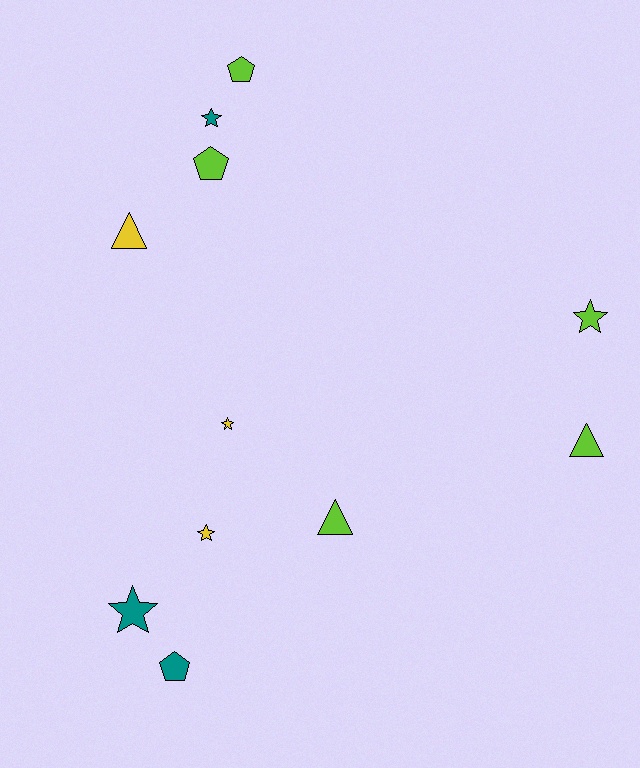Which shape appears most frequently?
Star, with 5 objects.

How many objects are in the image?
There are 11 objects.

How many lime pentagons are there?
There are 2 lime pentagons.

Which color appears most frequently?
Lime, with 5 objects.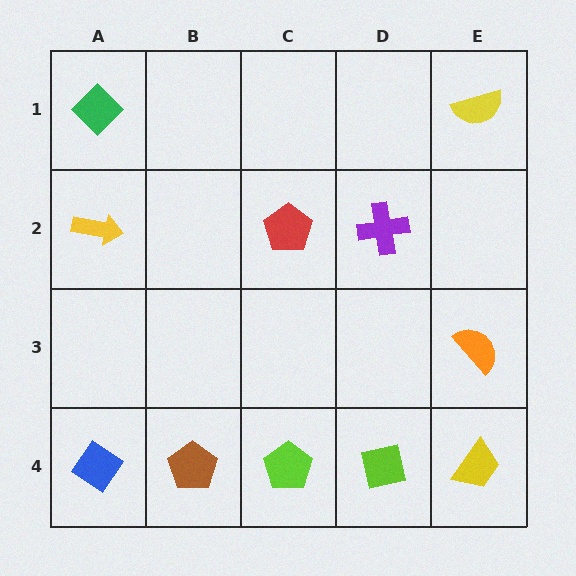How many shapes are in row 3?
1 shape.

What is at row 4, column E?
A yellow trapezoid.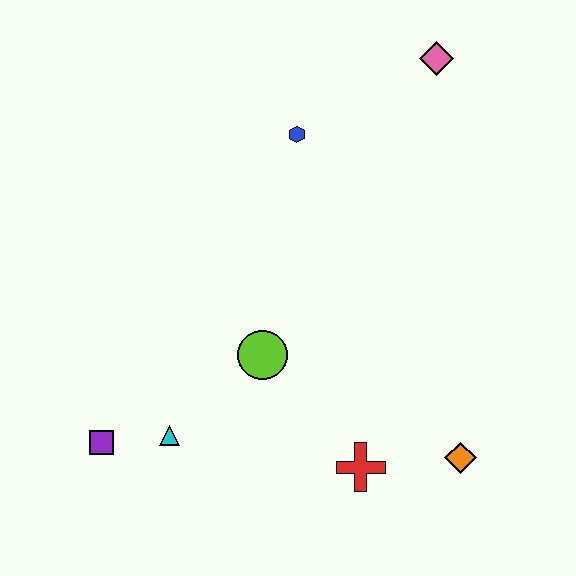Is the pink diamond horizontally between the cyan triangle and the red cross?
No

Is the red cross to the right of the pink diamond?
No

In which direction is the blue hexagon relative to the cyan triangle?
The blue hexagon is above the cyan triangle.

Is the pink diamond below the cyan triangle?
No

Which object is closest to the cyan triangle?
The purple square is closest to the cyan triangle.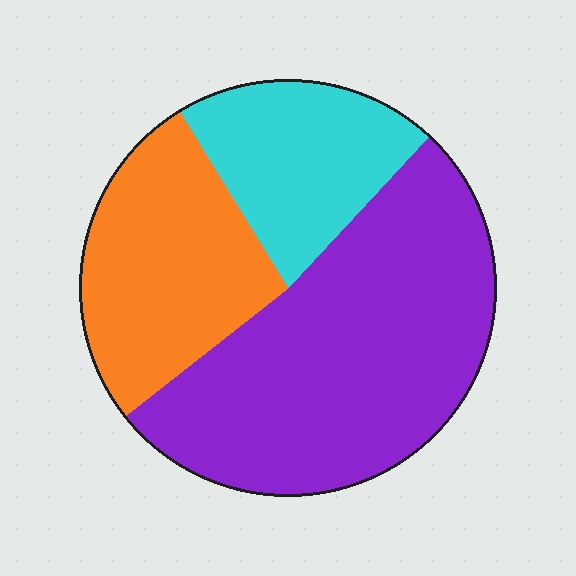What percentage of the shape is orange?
Orange covers about 25% of the shape.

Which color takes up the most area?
Purple, at roughly 50%.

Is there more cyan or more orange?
Orange.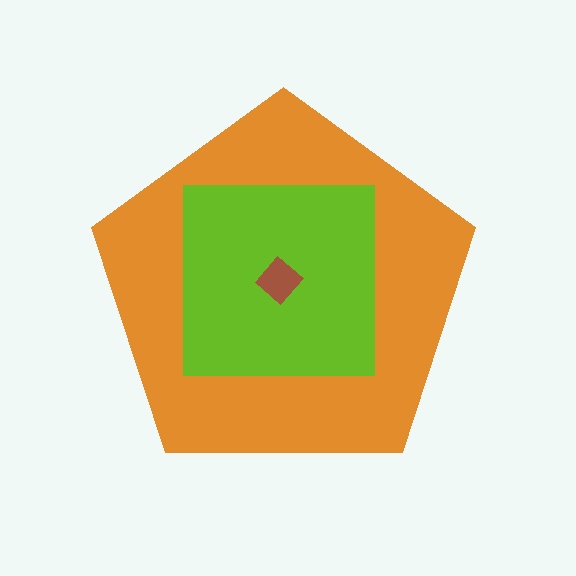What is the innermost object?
The brown diamond.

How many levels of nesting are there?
3.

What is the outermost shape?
The orange pentagon.